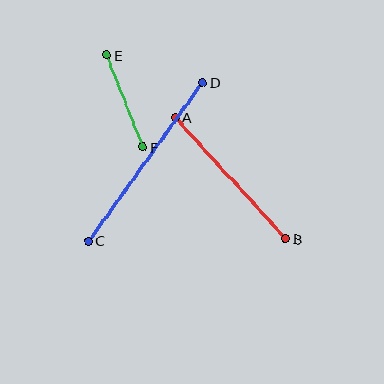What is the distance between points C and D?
The distance is approximately 195 pixels.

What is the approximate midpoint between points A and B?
The midpoint is at approximately (230, 178) pixels.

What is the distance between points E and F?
The distance is approximately 99 pixels.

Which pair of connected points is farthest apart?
Points C and D are farthest apart.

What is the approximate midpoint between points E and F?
The midpoint is at approximately (125, 101) pixels.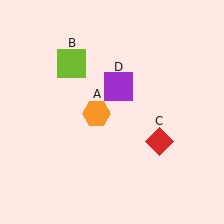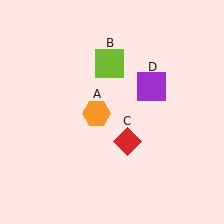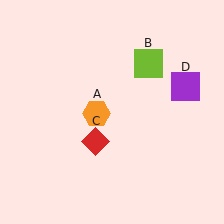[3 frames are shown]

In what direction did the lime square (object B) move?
The lime square (object B) moved right.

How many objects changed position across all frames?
3 objects changed position: lime square (object B), red diamond (object C), purple square (object D).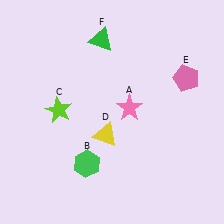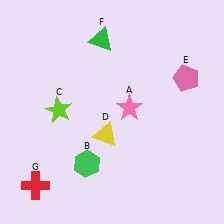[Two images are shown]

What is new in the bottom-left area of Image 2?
A red cross (G) was added in the bottom-left area of Image 2.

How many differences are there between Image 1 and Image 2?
There is 1 difference between the two images.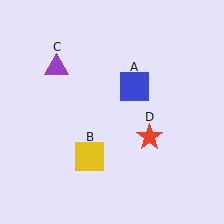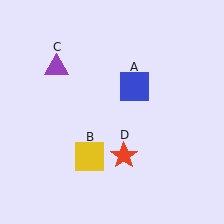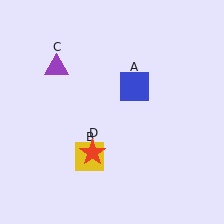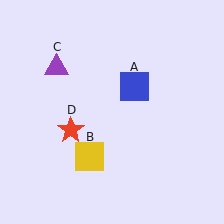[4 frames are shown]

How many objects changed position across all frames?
1 object changed position: red star (object D).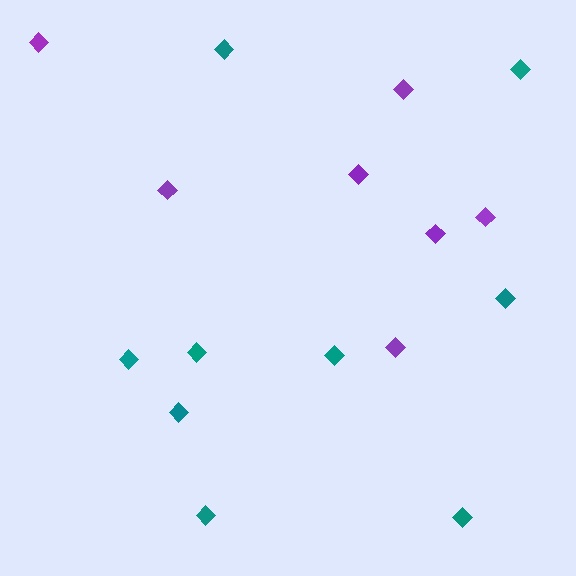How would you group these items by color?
There are 2 groups: one group of teal diamonds (9) and one group of purple diamonds (7).